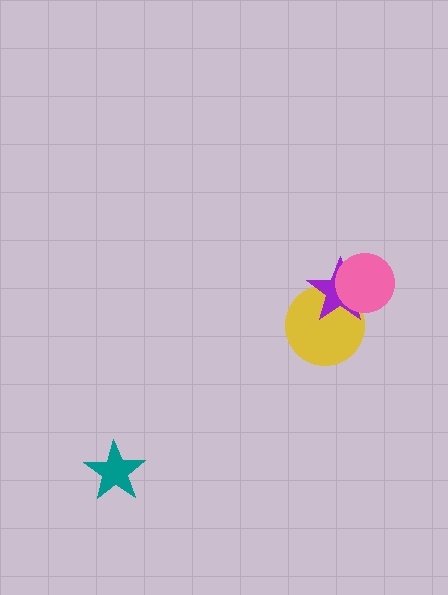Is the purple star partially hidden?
Yes, it is partially covered by another shape.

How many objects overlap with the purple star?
2 objects overlap with the purple star.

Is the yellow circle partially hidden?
Yes, it is partially covered by another shape.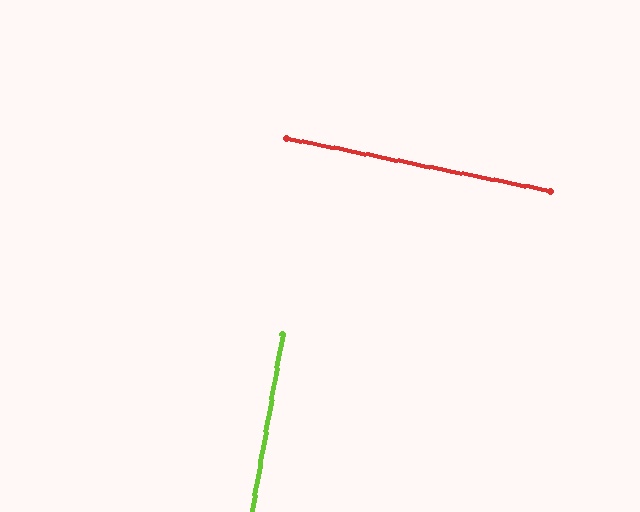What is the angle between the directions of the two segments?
Approximately 89 degrees.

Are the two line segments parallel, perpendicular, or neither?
Perpendicular — they meet at approximately 89°.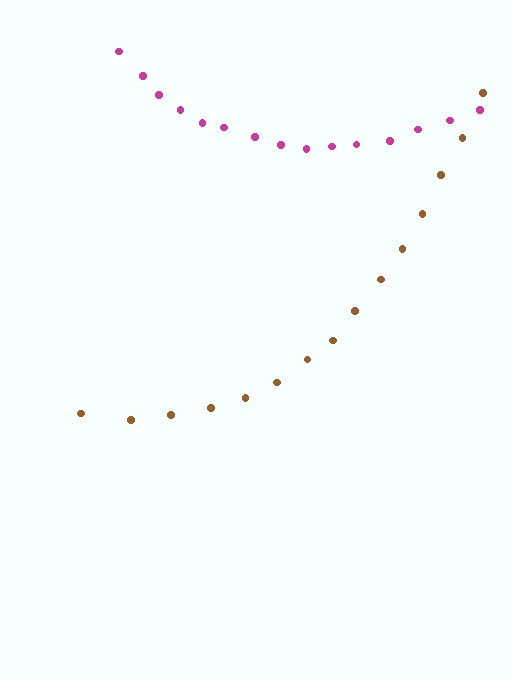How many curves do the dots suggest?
There are 2 distinct paths.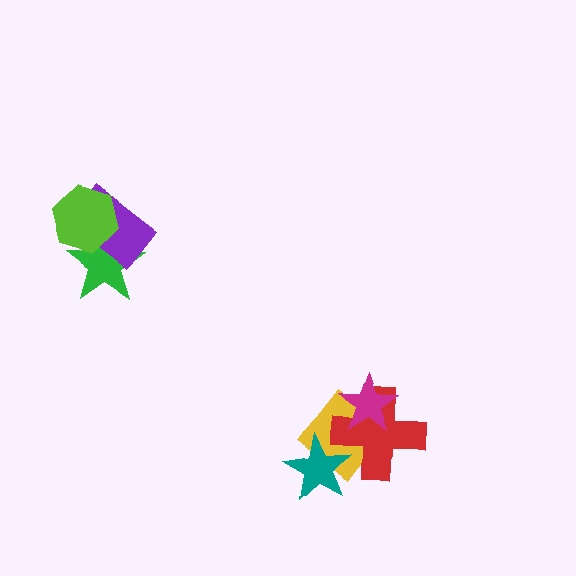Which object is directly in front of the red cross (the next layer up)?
The teal star is directly in front of the red cross.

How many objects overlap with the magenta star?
2 objects overlap with the magenta star.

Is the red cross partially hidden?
Yes, it is partially covered by another shape.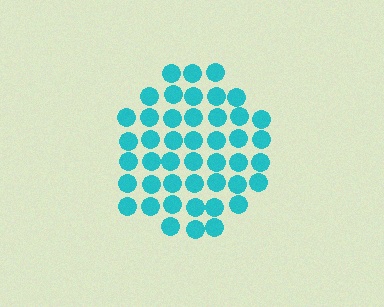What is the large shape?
The large shape is a circle.